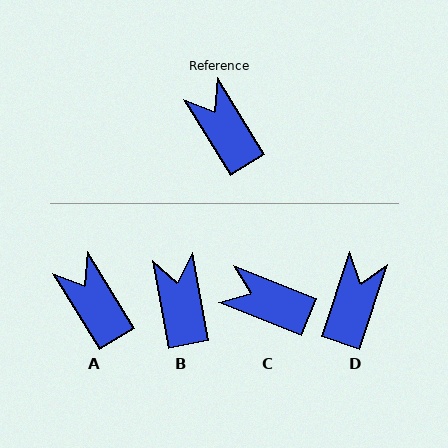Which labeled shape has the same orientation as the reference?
A.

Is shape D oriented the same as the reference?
No, it is off by about 50 degrees.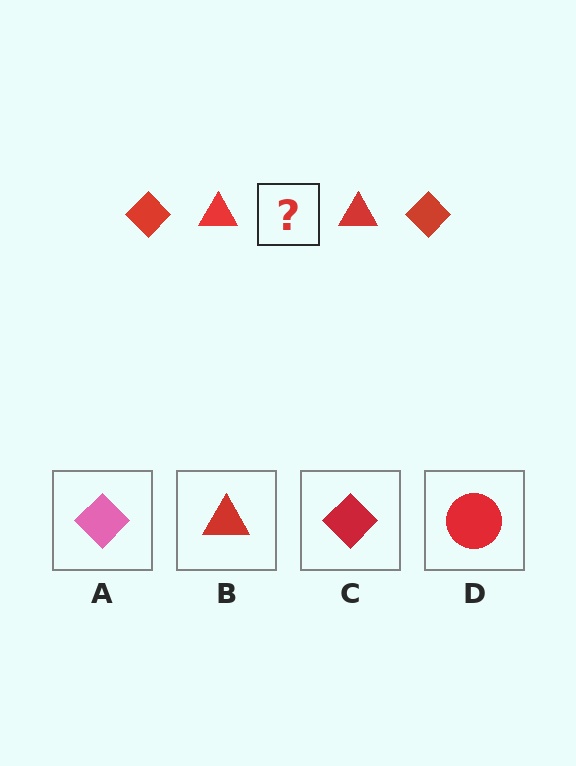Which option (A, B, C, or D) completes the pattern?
C.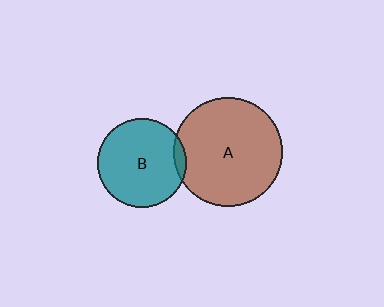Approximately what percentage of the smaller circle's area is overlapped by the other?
Approximately 5%.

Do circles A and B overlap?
Yes.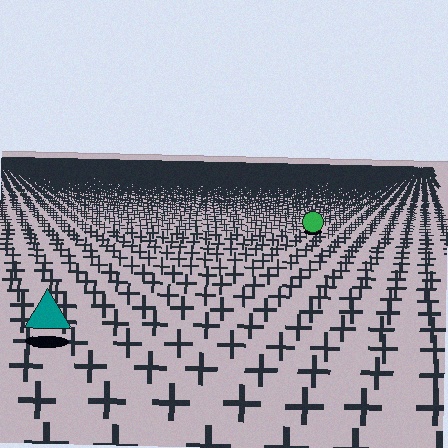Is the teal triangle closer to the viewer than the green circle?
Yes. The teal triangle is closer — you can tell from the texture gradient: the ground texture is coarser near it.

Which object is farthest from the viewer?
The green circle is farthest from the viewer. It appears smaller and the ground texture around it is denser.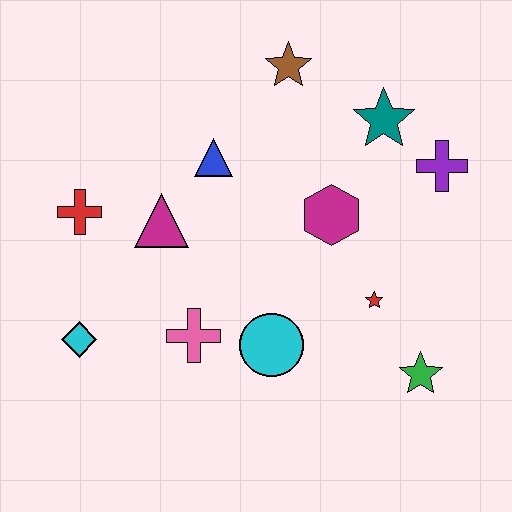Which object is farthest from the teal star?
The cyan diamond is farthest from the teal star.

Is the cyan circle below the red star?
Yes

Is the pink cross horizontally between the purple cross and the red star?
No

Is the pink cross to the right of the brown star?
No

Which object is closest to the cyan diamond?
The pink cross is closest to the cyan diamond.